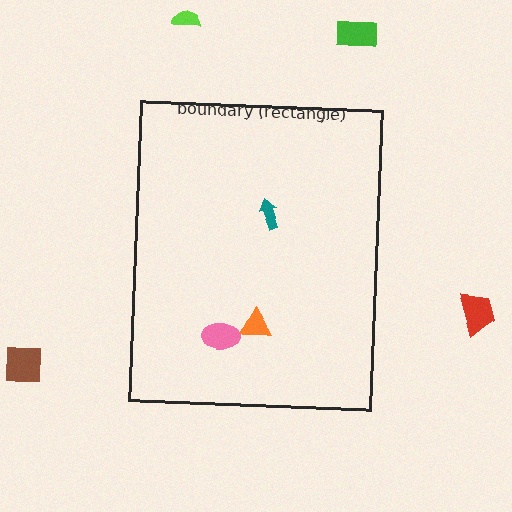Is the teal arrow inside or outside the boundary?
Inside.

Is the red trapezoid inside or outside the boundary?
Outside.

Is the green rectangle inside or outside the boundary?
Outside.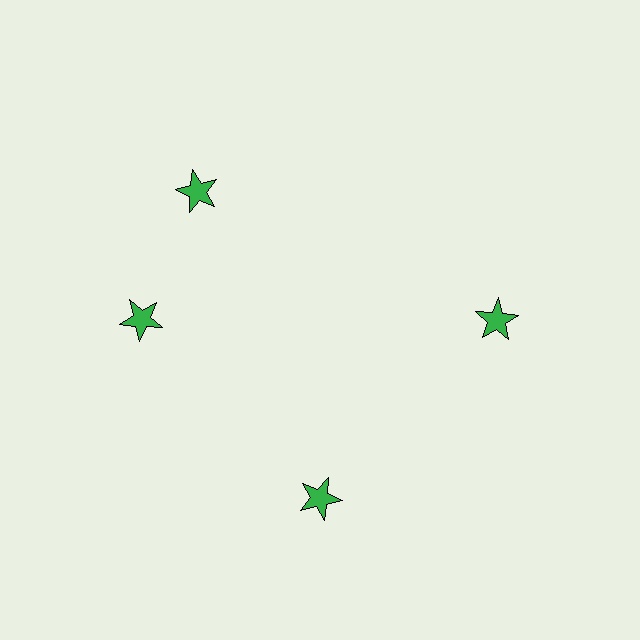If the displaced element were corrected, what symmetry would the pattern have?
It would have 4-fold rotational symmetry — the pattern would map onto itself every 90 degrees.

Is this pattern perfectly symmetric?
No. The 4 green stars are arranged in a ring, but one element near the 12 o'clock position is rotated out of alignment along the ring, breaking the 4-fold rotational symmetry.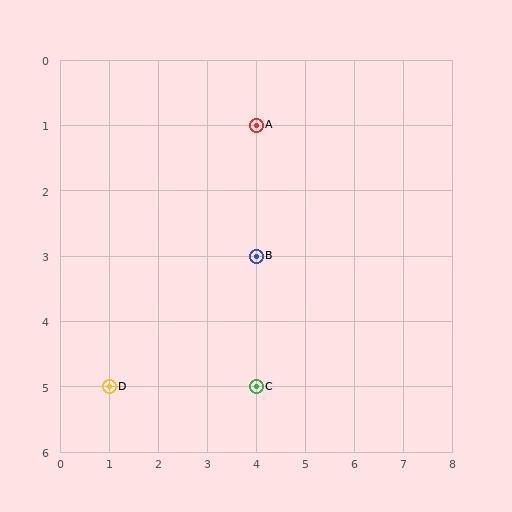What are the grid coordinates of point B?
Point B is at grid coordinates (4, 3).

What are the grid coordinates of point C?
Point C is at grid coordinates (4, 5).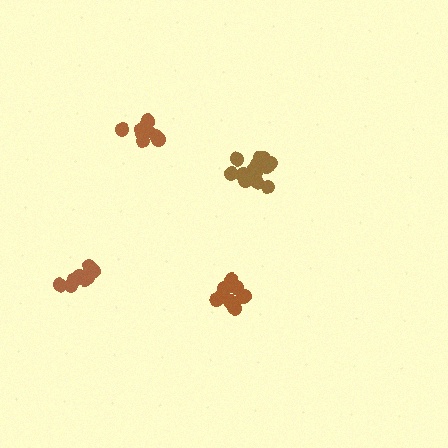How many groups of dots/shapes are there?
There are 4 groups.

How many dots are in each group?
Group 1: 12 dots, Group 2: 15 dots, Group 3: 9 dots, Group 4: 9 dots (45 total).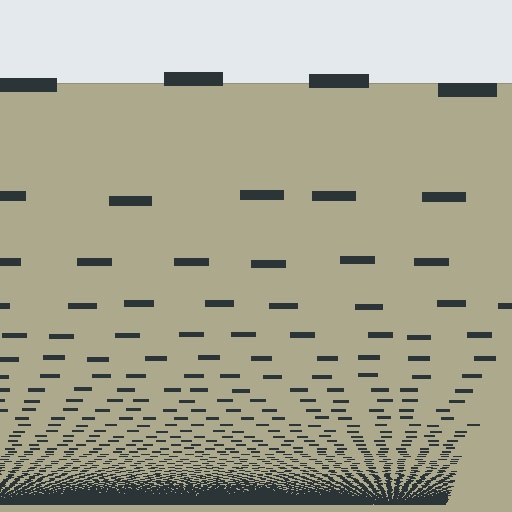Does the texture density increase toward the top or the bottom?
Density increases toward the bottom.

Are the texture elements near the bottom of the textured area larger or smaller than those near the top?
Smaller. The gradient is inverted — elements near the bottom are smaller and denser.